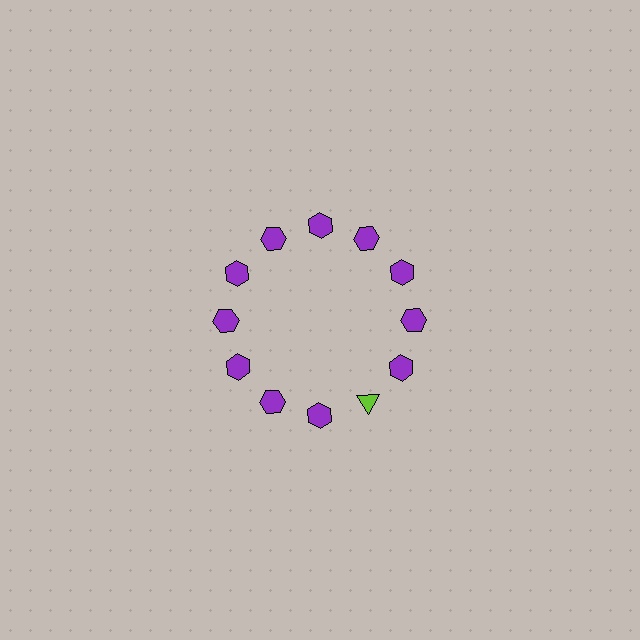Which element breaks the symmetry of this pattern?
The lime triangle at roughly the 5 o'clock position breaks the symmetry. All other shapes are purple hexagons.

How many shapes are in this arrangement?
There are 12 shapes arranged in a ring pattern.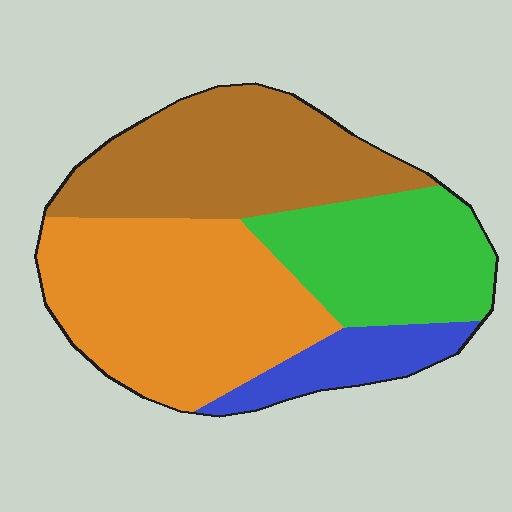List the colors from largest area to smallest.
From largest to smallest: orange, brown, green, blue.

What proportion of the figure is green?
Green covers 23% of the figure.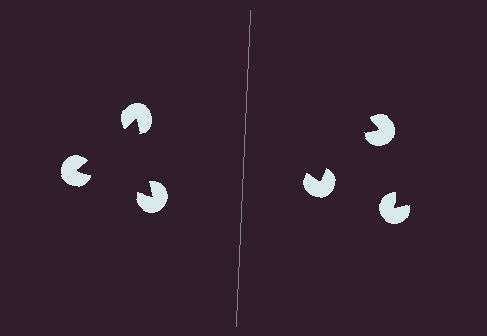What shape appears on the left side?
An illusory triangle.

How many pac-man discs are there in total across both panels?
6 — 3 on each side.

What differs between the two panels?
The pac-man discs are positioned identically on both sides; only the wedge orientations differ. On the left they align to a triangle; on the right they are misaligned.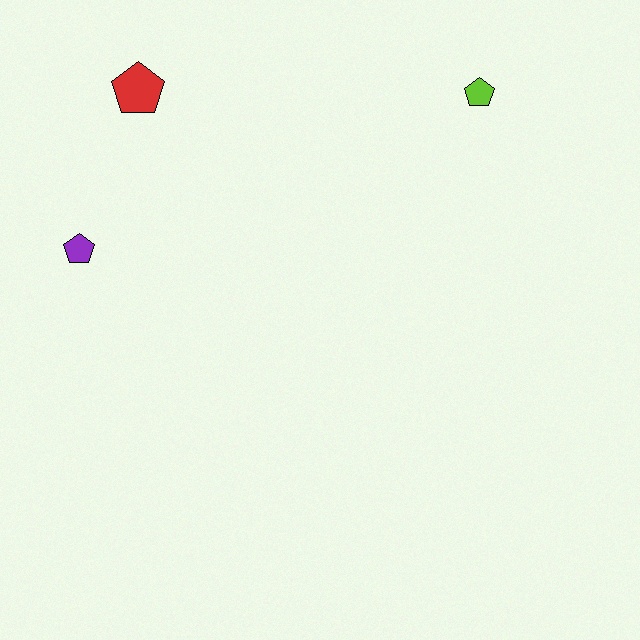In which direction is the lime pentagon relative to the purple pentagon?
The lime pentagon is to the right of the purple pentagon.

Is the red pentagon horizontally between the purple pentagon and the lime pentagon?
Yes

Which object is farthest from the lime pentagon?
The purple pentagon is farthest from the lime pentagon.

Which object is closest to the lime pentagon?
The red pentagon is closest to the lime pentagon.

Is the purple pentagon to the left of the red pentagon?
Yes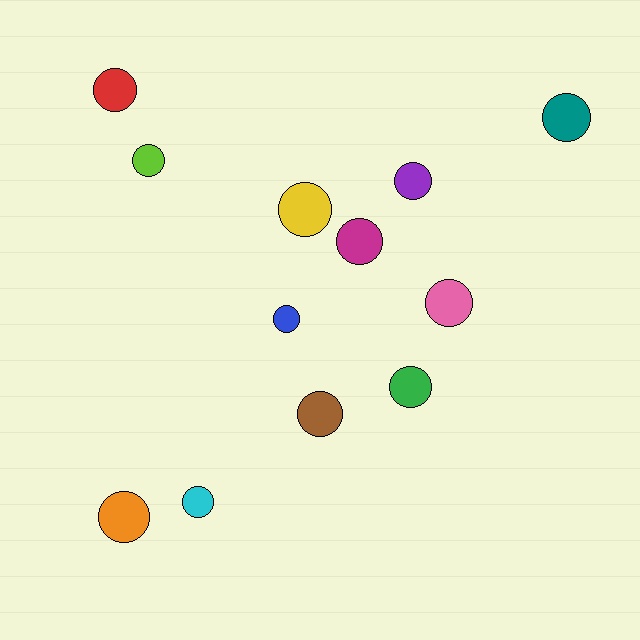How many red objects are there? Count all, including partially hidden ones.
There is 1 red object.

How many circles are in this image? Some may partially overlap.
There are 12 circles.